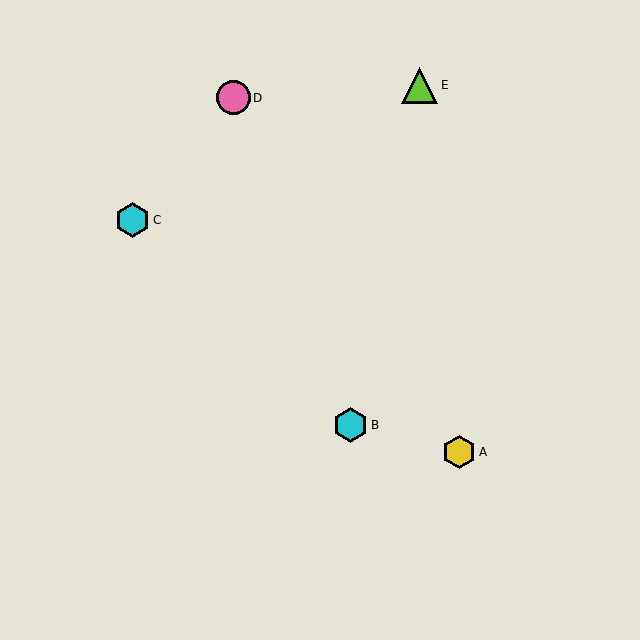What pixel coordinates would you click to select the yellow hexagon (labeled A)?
Click at (459, 452) to select the yellow hexagon A.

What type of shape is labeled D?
Shape D is a pink circle.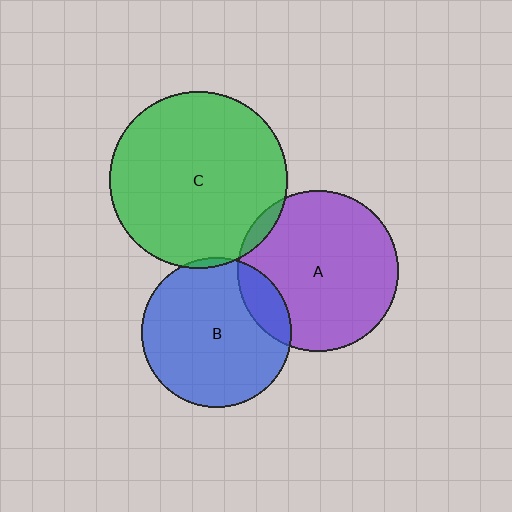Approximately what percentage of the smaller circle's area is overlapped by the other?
Approximately 5%.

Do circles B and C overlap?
Yes.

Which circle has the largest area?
Circle C (green).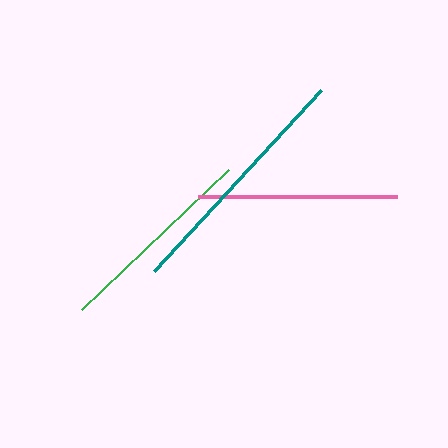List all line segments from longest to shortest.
From longest to shortest: teal, green, pink.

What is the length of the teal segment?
The teal segment is approximately 246 pixels long.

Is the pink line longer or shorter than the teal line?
The teal line is longer than the pink line.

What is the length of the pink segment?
The pink segment is approximately 199 pixels long.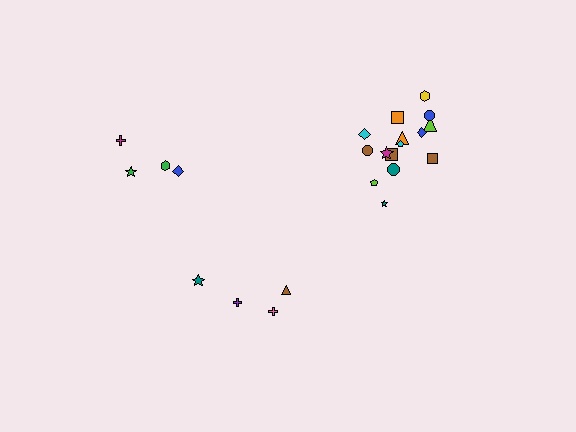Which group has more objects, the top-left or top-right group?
The top-right group.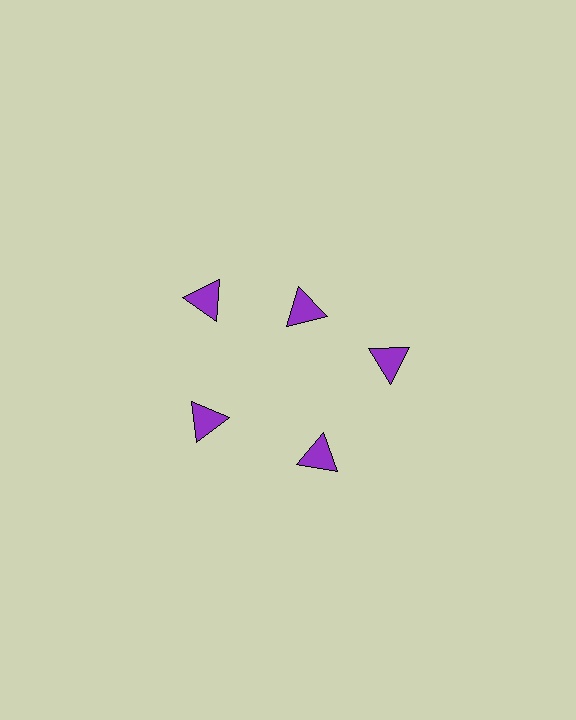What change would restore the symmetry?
The symmetry would be restored by moving it outward, back onto the ring so that all 5 triangles sit at equal angles and equal distance from the center.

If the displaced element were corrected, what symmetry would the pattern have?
It would have 5-fold rotational symmetry — the pattern would map onto itself every 72 degrees.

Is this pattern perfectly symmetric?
No. The 5 purple triangles are arranged in a ring, but one element near the 1 o'clock position is pulled inward toward the center, breaking the 5-fold rotational symmetry.